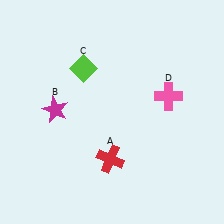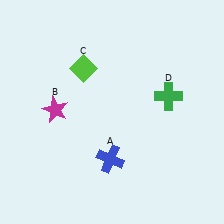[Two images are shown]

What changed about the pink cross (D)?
In Image 1, D is pink. In Image 2, it changed to green.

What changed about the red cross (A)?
In Image 1, A is red. In Image 2, it changed to blue.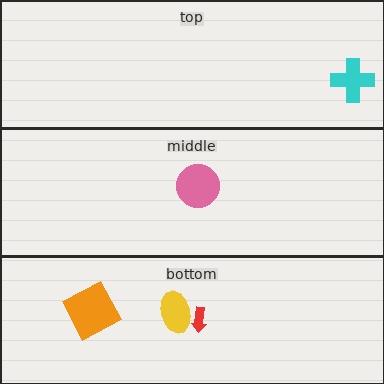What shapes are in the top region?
The cyan cross.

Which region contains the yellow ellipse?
The bottom region.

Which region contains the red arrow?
The bottom region.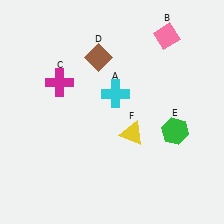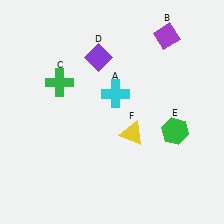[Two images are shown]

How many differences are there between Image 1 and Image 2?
There are 3 differences between the two images.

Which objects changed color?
B changed from pink to purple. C changed from magenta to green. D changed from brown to purple.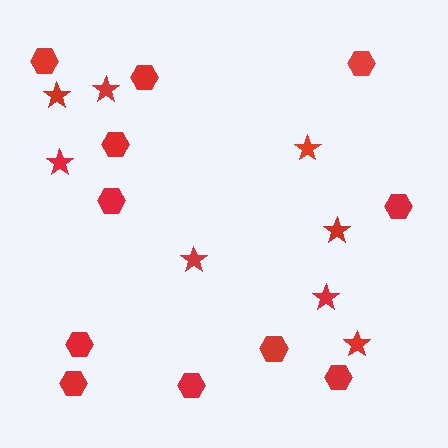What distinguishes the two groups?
There are 2 groups: one group of stars (8) and one group of hexagons (11).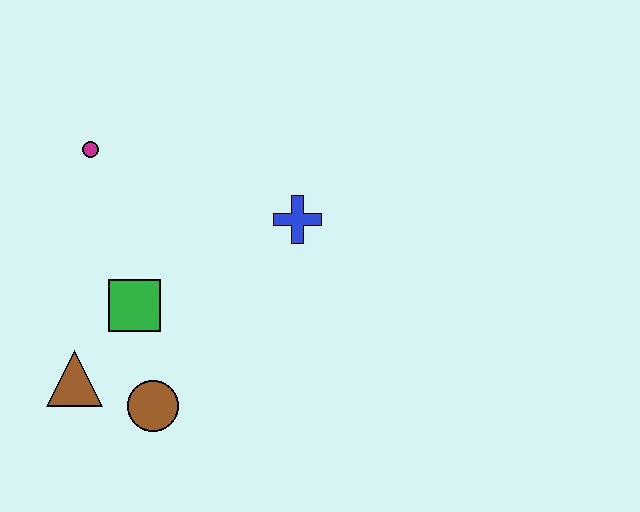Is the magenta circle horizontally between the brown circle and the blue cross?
No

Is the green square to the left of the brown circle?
Yes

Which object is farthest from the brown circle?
The magenta circle is farthest from the brown circle.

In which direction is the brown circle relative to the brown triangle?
The brown circle is to the right of the brown triangle.